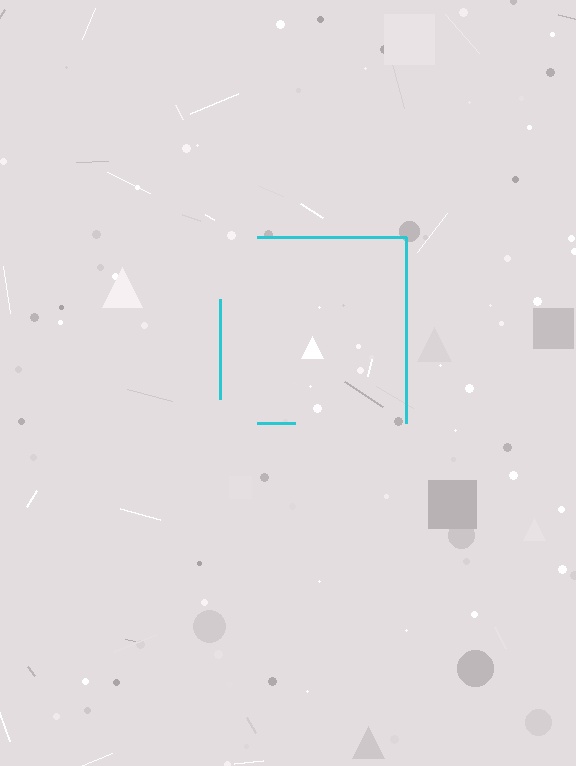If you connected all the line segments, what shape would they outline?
They would outline a square.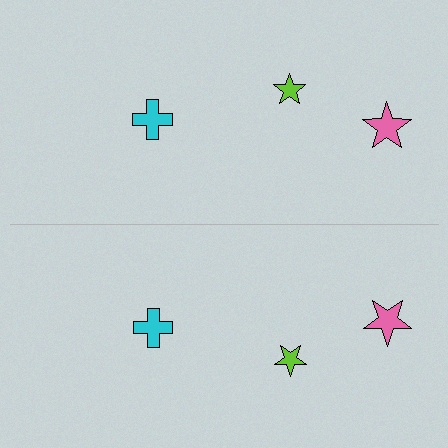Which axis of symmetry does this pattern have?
The pattern has a horizontal axis of symmetry running through the center of the image.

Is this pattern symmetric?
Yes, this pattern has bilateral (reflection) symmetry.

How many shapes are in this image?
There are 6 shapes in this image.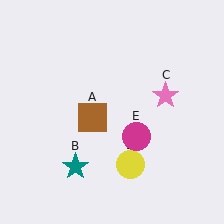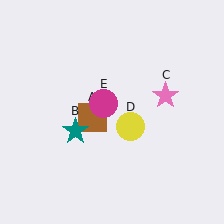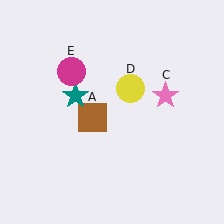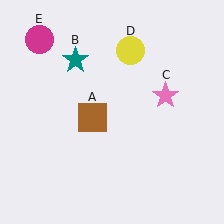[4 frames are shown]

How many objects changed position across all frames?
3 objects changed position: teal star (object B), yellow circle (object D), magenta circle (object E).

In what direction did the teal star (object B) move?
The teal star (object B) moved up.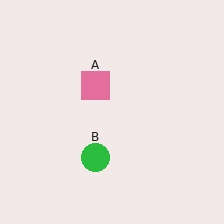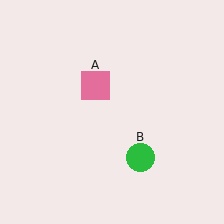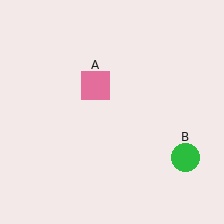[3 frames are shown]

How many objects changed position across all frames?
1 object changed position: green circle (object B).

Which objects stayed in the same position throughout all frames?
Pink square (object A) remained stationary.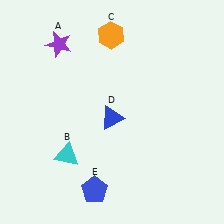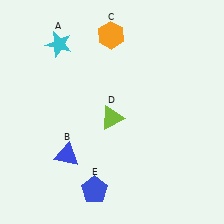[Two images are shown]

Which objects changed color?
A changed from purple to cyan. B changed from cyan to blue. D changed from blue to lime.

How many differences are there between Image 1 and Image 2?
There are 3 differences between the two images.